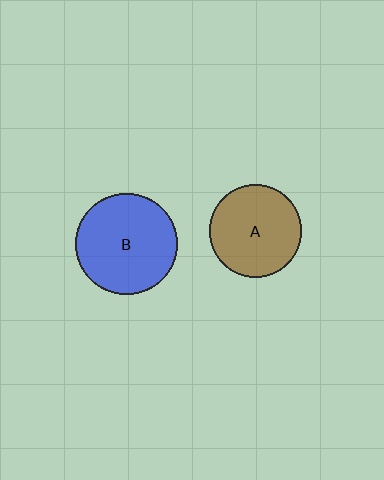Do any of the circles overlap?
No, none of the circles overlap.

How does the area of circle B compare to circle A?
Approximately 1.2 times.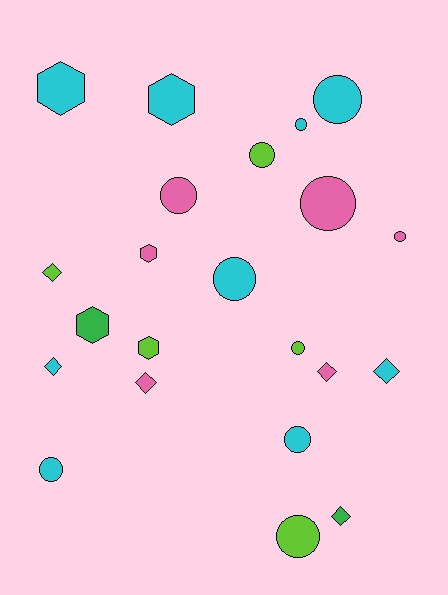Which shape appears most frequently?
Circle, with 11 objects.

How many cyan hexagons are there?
There are 2 cyan hexagons.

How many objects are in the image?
There are 22 objects.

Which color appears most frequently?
Cyan, with 9 objects.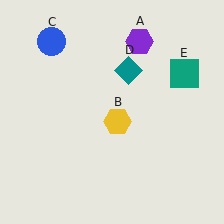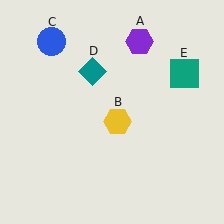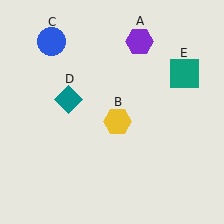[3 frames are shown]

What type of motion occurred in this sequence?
The teal diamond (object D) rotated counterclockwise around the center of the scene.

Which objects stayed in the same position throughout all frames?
Purple hexagon (object A) and yellow hexagon (object B) and blue circle (object C) and teal square (object E) remained stationary.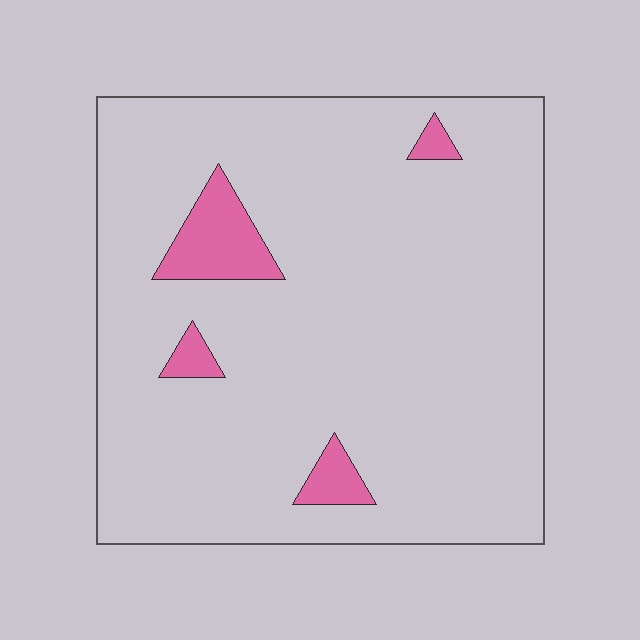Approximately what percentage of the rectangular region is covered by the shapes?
Approximately 5%.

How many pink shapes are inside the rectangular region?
4.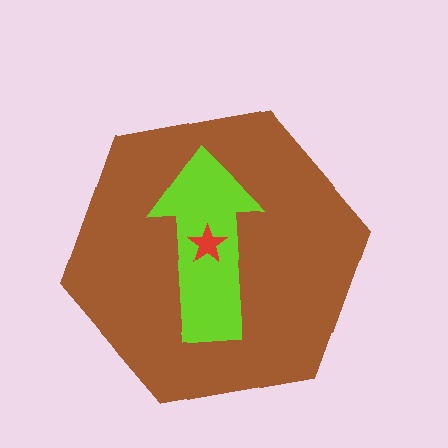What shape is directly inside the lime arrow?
The red star.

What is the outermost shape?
The brown hexagon.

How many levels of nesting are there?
3.